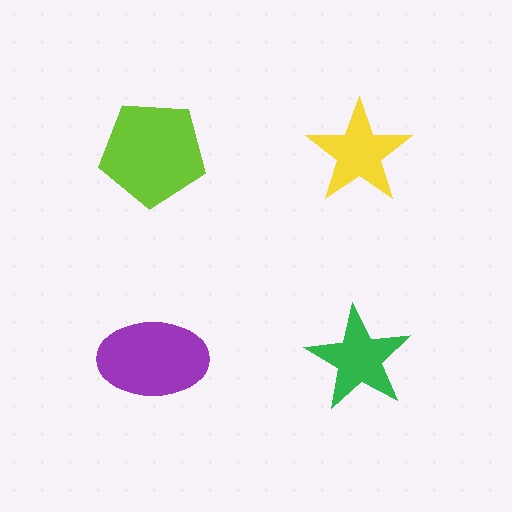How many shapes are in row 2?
2 shapes.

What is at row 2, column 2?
A green star.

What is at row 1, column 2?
A yellow star.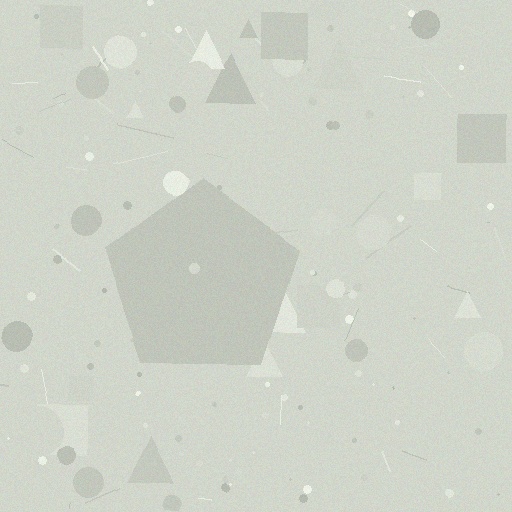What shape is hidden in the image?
A pentagon is hidden in the image.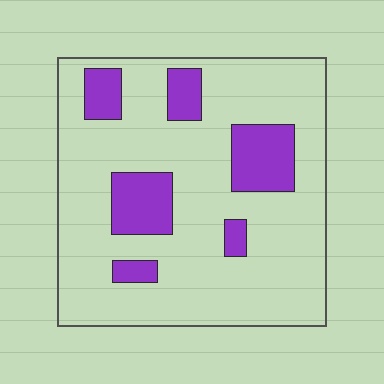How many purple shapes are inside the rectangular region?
6.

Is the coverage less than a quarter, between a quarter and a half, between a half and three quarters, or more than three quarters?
Less than a quarter.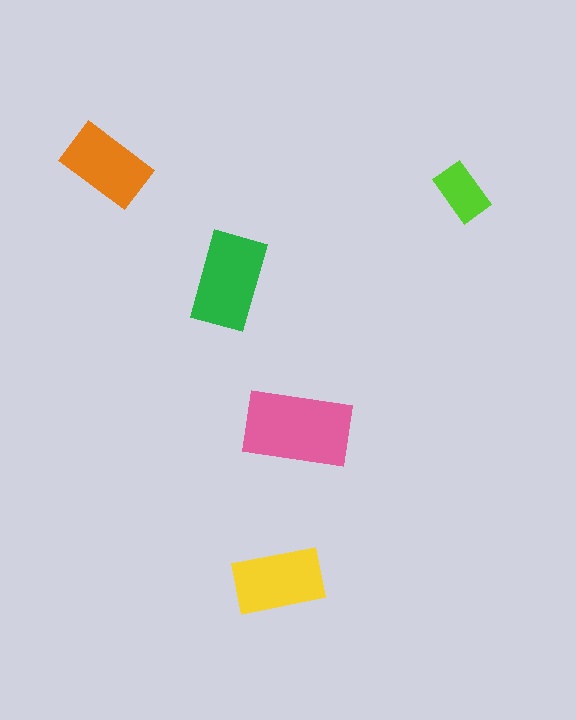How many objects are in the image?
There are 5 objects in the image.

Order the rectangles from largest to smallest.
the pink one, the green one, the yellow one, the orange one, the lime one.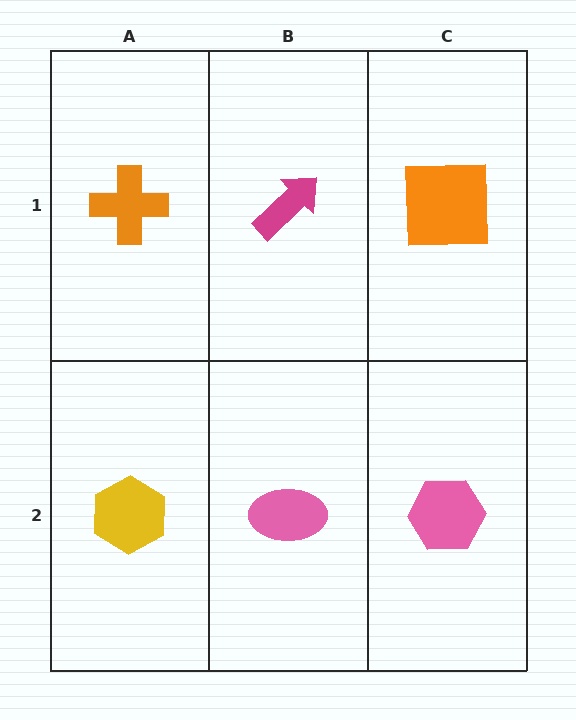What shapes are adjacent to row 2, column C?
An orange square (row 1, column C), a pink ellipse (row 2, column B).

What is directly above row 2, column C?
An orange square.